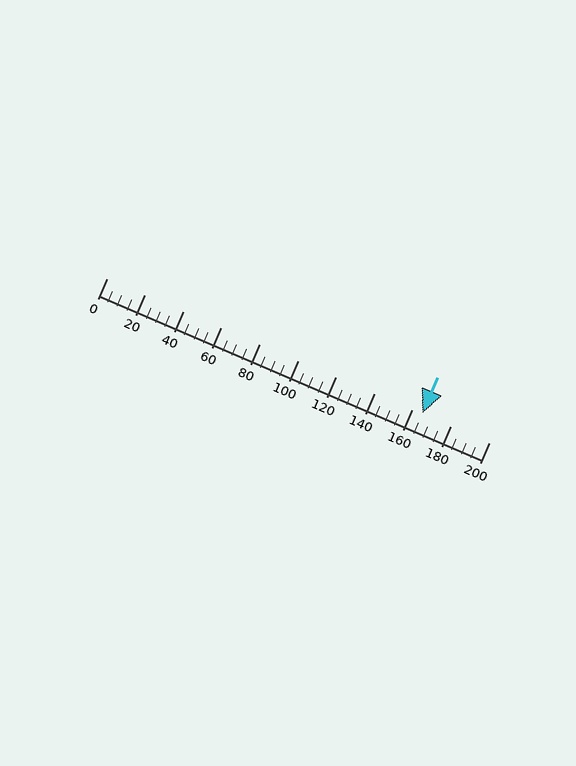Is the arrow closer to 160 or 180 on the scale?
The arrow is closer to 160.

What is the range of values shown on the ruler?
The ruler shows values from 0 to 200.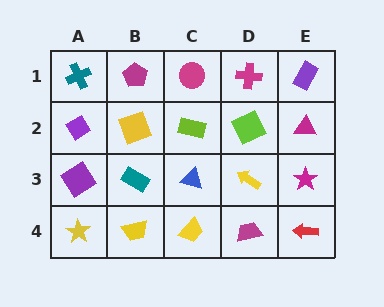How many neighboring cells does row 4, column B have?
3.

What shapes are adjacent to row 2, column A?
A teal cross (row 1, column A), a purple diamond (row 3, column A), a yellow square (row 2, column B).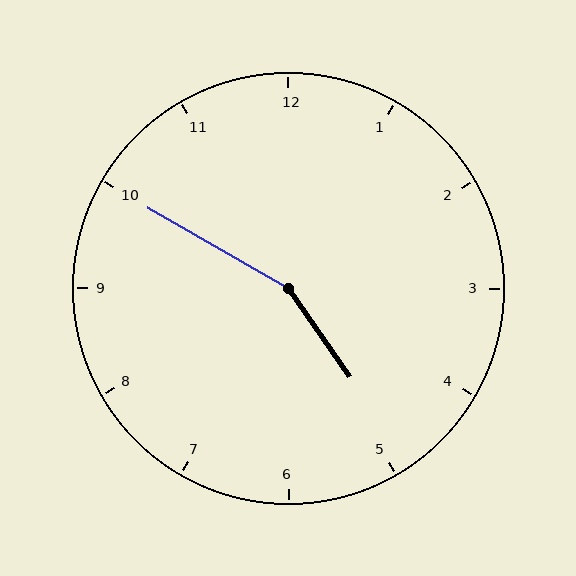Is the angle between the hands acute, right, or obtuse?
It is obtuse.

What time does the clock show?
4:50.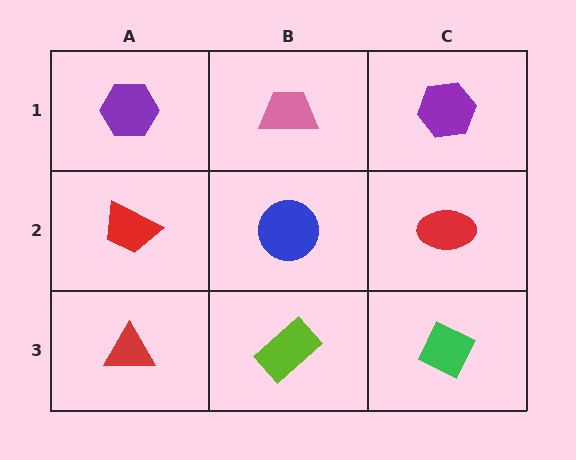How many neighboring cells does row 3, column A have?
2.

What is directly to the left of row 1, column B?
A purple hexagon.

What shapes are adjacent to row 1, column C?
A red ellipse (row 2, column C), a pink trapezoid (row 1, column B).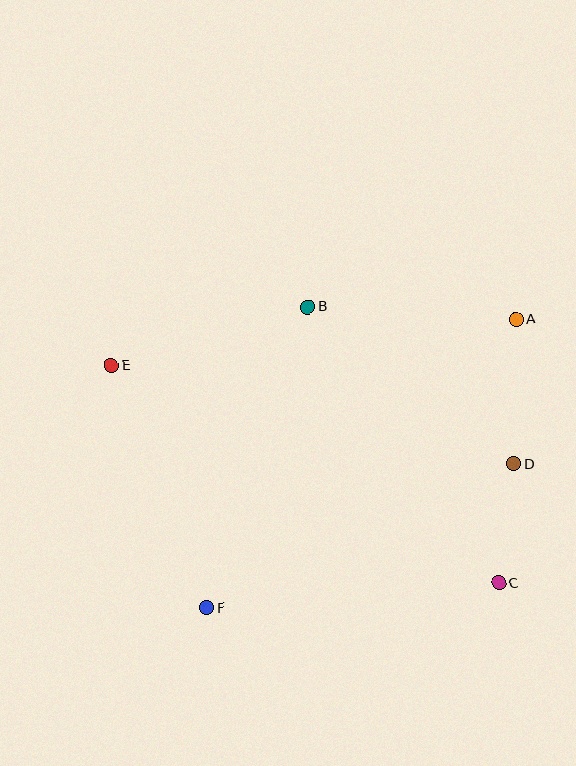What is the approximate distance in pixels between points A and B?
The distance between A and B is approximately 208 pixels.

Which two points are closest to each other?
Points C and D are closest to each other.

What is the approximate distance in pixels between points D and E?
The distance between D and E is approximately 414 pixels.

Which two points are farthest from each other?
Points C and E are farthest from each other.